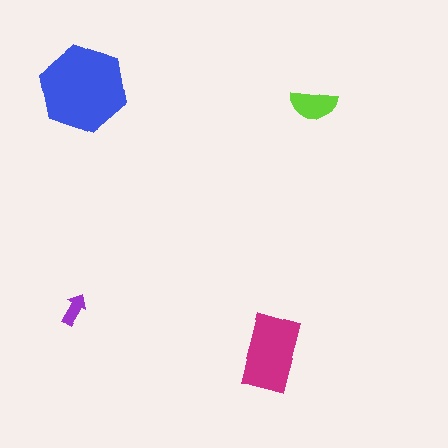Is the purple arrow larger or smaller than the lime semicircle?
Smaller.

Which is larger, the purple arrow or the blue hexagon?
The blue hexagon.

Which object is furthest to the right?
The lime semicircle is rightmost.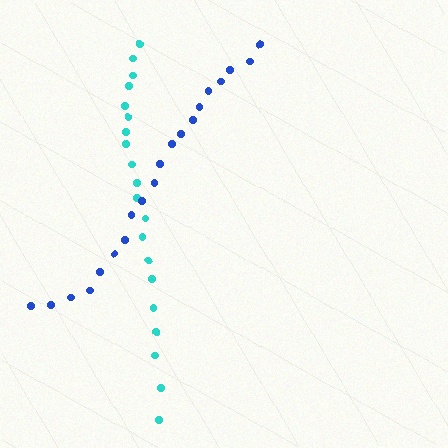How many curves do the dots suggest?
There are 2 distinct paths.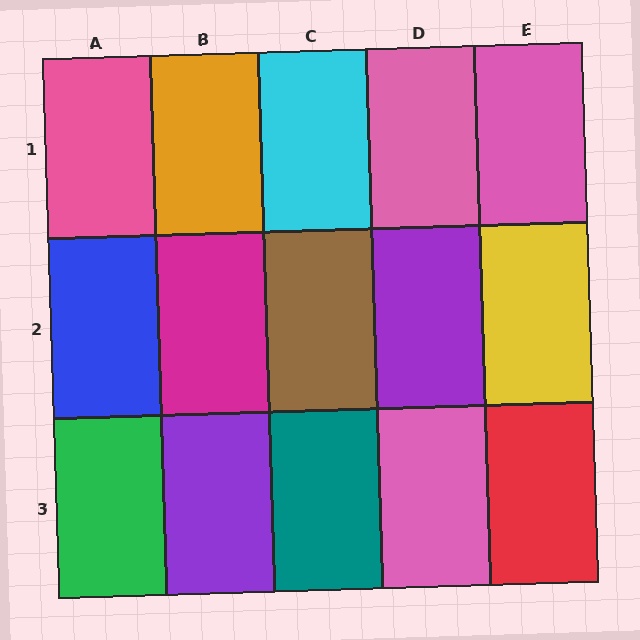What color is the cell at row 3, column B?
Purple.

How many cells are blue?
1 cell is blue.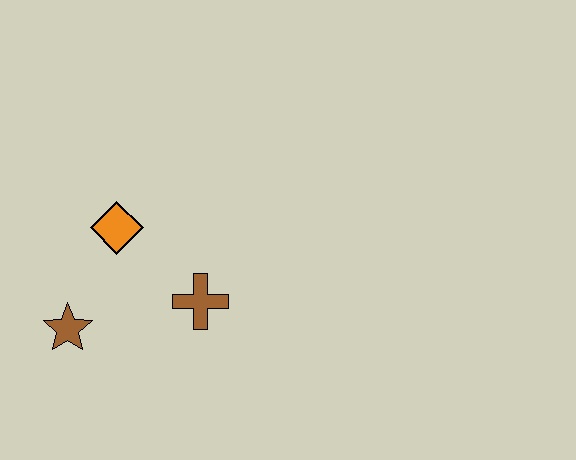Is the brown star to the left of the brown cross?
Yes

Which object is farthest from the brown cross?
The brown star is farthest from the brown cross.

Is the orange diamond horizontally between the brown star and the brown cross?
Yes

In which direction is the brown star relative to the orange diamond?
The brown star is below the orange diamond.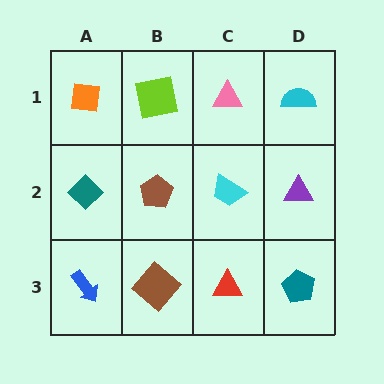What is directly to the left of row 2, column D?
A cyan trapezoid.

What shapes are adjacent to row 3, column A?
A teal diamond (row 2, column A), a brown diamond (row 3, column B).